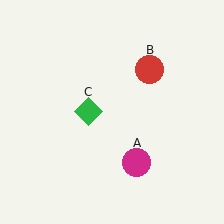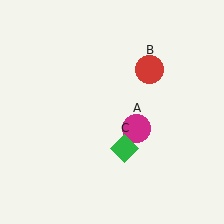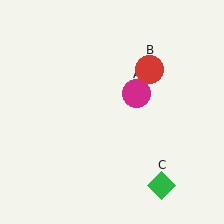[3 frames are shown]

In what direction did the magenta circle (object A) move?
The magenta circle (object A) moved up.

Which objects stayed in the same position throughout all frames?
Red circle (object B) remained stationary.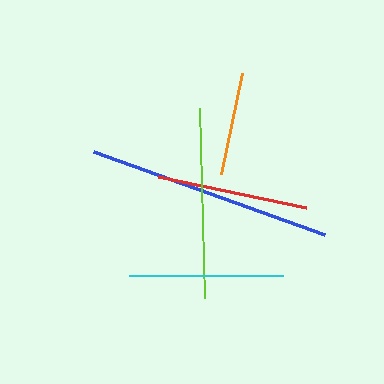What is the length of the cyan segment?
The cyan segment is approximately 154 pixels long.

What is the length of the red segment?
The red segment is approximately 150 pixels long.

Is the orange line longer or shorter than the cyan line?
The cyan line is longer than the orange line.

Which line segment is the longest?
The blue line is the longest at approximately 246 pixels.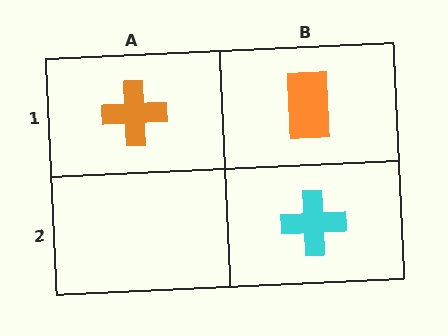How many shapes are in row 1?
2 shapes.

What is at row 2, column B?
A cyan cross.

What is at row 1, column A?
An orange cross.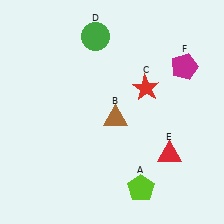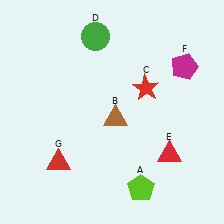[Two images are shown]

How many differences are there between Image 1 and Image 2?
There is 1 difference between the two images.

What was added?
A red triangle (G) was added in Image 2.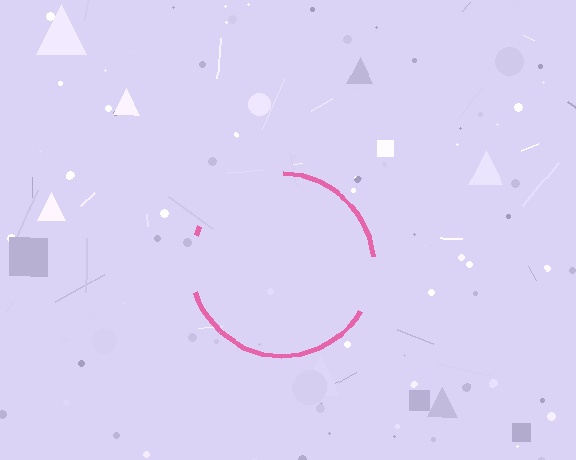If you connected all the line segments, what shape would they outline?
They would outline a circle.